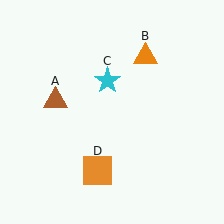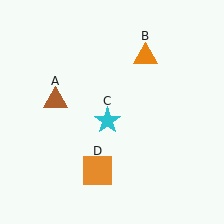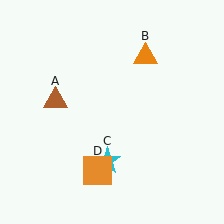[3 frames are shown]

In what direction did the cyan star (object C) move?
The cyan star (object C) moved down.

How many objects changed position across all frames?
1 object changed position: cyan star (object C).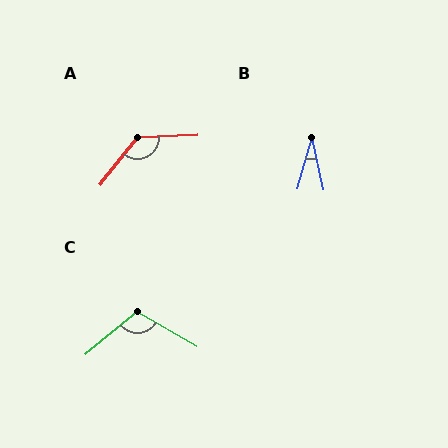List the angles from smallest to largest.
B (27°), C (110°), A (131°).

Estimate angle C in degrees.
Approximately 110 degrees.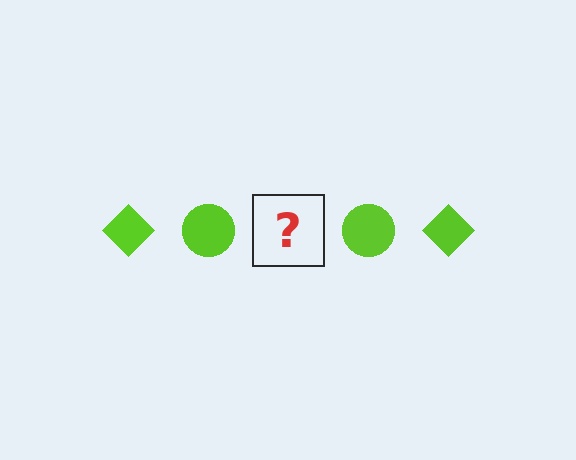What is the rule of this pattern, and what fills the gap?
The rule is that the pattern cycles through diamond, circle shapes in lime. The gap should be filled with a lime diamond.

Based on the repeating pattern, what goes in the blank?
The blank should be a lime diamond.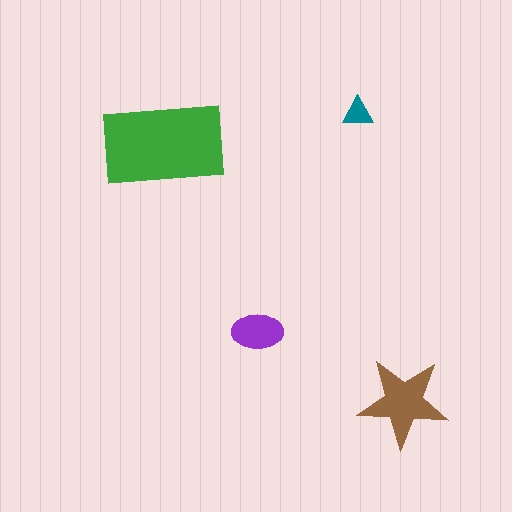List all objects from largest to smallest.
The green rectangle, the brown star, the purple ellipse, the teal triangle.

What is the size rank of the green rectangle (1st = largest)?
1st.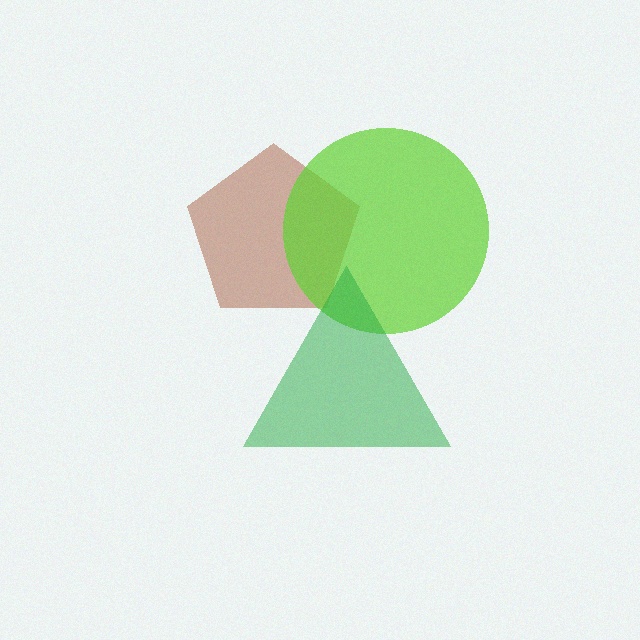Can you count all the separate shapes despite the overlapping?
Yes, there are 3 separate shapes.